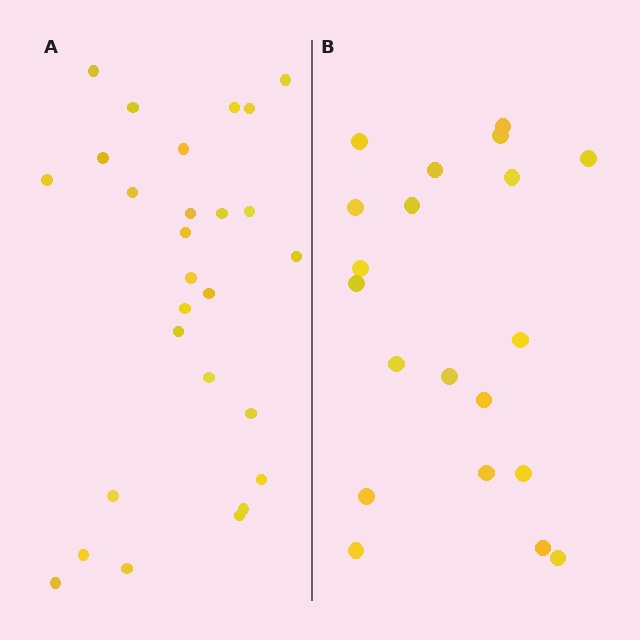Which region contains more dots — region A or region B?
Region A (the left region) has more dots.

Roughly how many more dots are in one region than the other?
Region A has roughly 8 or so more dots than region B.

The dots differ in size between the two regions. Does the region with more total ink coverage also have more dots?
No. Region B has more total ink coverage because its dots are larger, but region A actually contains more individual dots. Total area can be misleading — the number of items is what matters here.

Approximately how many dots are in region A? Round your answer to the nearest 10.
About 30 dots. (The exact count is 27, which rounds to 30.)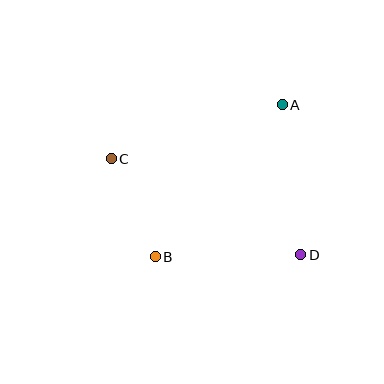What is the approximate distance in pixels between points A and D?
The distance between A and D is approximately 151 pixels.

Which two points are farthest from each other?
Points C and D are farthest from each other.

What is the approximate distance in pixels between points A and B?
The distance between A and B is approximately 198 pixels.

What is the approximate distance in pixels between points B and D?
The distance between B and D is approximately 146 pixels.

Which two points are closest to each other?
Points B and C are closest to each other.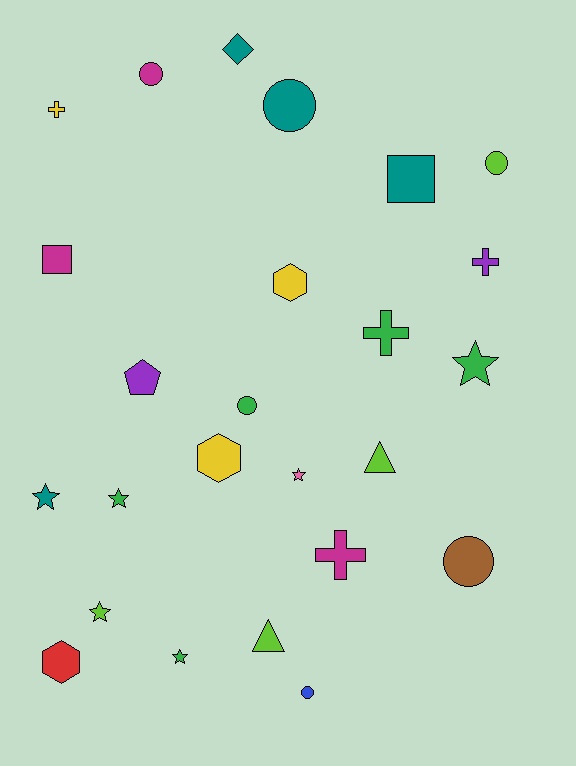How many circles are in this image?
There are 6 circles.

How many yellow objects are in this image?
There are 3 yellow objects.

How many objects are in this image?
There are 25 objects.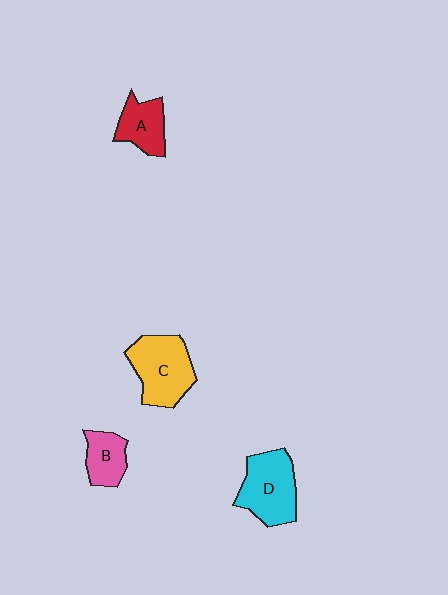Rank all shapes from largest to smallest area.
From largest to smallest: C (yellow), D (cyan), A (red), B (pink).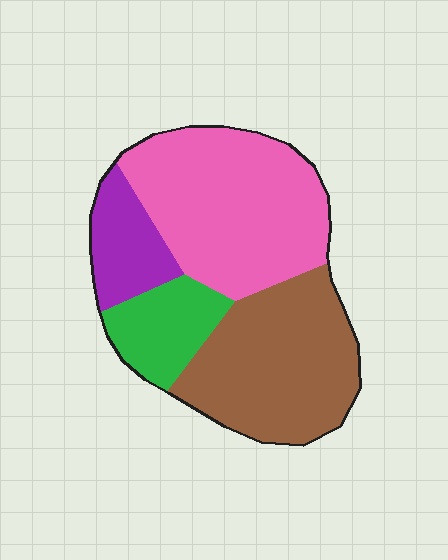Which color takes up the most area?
Pink, at roughly 40%.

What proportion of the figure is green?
Green covers around 15% of the figure.